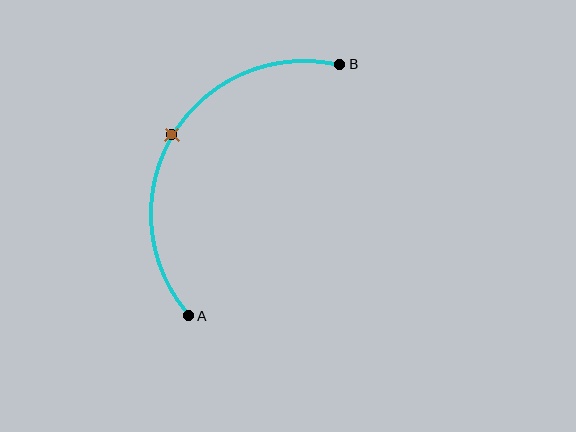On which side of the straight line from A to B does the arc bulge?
The arc bulges to the left of the straight line connecting A and B.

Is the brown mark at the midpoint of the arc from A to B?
Yes. The brown mark lies on the arc at equal arc-length from both A and B — it is the arc midpoint.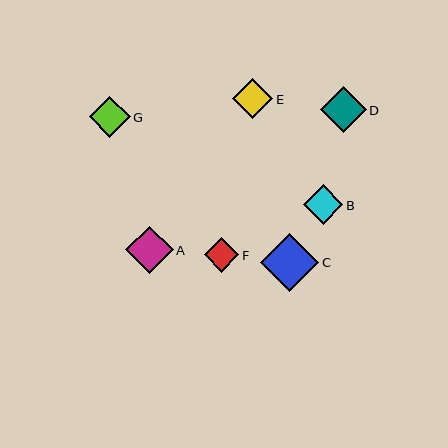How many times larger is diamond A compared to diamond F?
Diamond A is approximately 1.4 times the size of diamond F.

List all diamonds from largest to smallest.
From largest to smallest: C, A, D, G, E, B, F.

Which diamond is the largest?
Diamond C is the largest with a size of approximately 59 pixels.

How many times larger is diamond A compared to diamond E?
Diamond A is approximately 1.2 times the size of diamond E.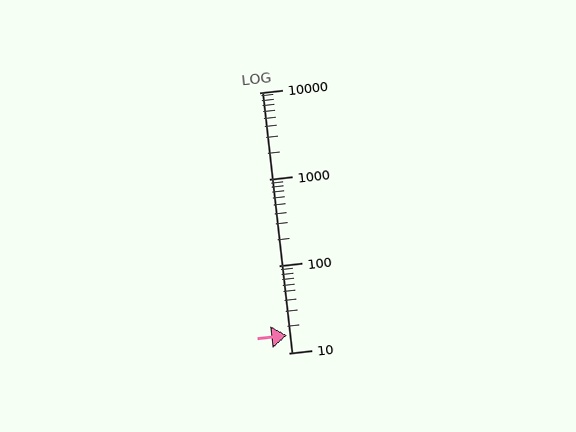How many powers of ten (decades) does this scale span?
The scale spans 3 decades, from 10 to 10000.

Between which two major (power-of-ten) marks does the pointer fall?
The pointer is between 10 and 100.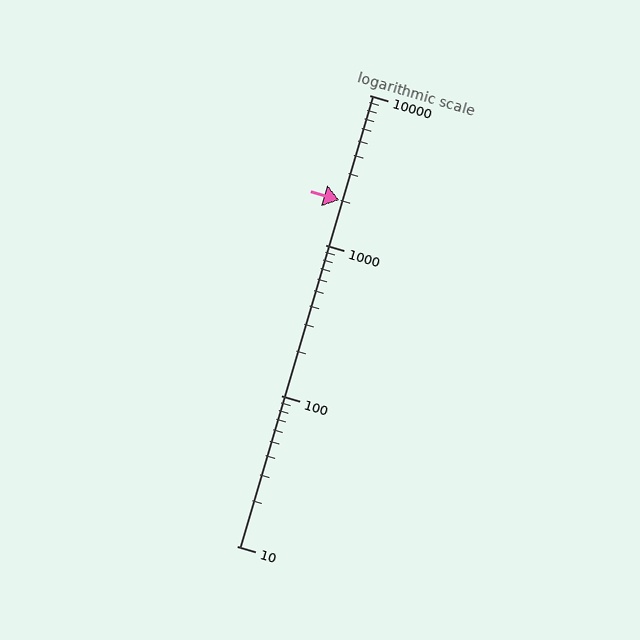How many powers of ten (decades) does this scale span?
The scale spans 3 decades, from 10 to 10000.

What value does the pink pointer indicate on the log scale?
The pointer indicates approximately 2000.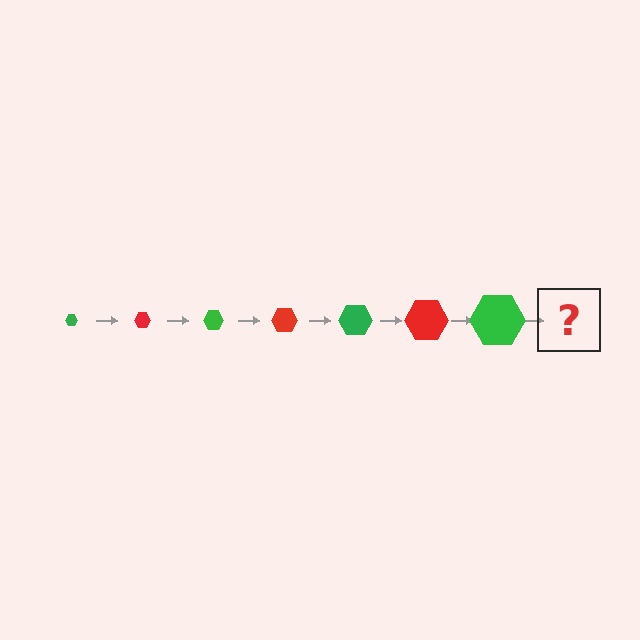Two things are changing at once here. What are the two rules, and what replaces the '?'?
The two rules are that the hexagon grows larger each step and the color cycles through green and red. The '?' should be a red hexagon, larger than the previous one.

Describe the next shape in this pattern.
It should be a red hexagon, larger than the previous one.